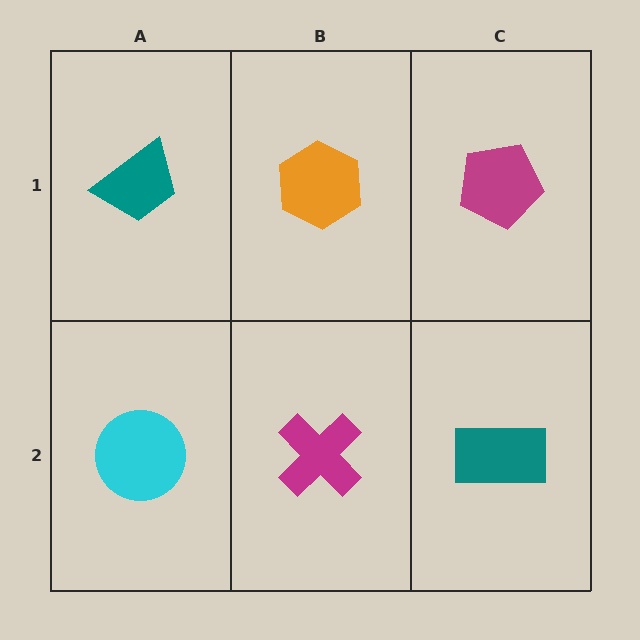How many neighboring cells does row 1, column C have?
2.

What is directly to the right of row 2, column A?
A magenta cross.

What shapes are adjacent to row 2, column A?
A teal trapezoid (row 1, column A), a magenta cross (row 2, column B).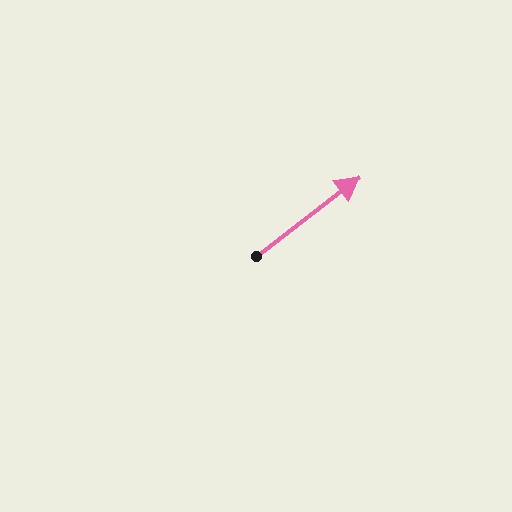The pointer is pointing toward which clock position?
Roughly 2 o'clock.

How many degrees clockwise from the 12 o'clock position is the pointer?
Approximately 52 degrees.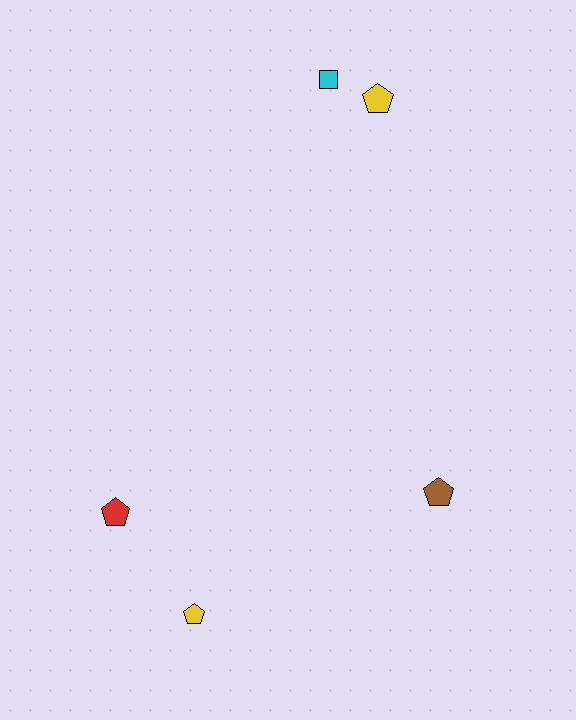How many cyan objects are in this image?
There is 1 cyan object.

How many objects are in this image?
There are 5 objects.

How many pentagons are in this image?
There are 4 pentagons.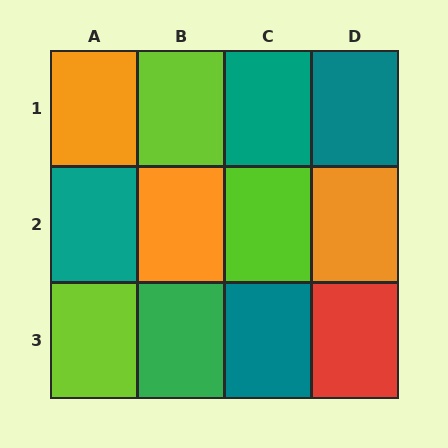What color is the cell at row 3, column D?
Red.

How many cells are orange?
3 cells are orange.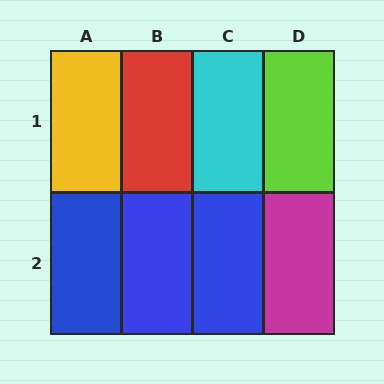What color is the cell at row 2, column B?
Blue.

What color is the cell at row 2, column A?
Blue.